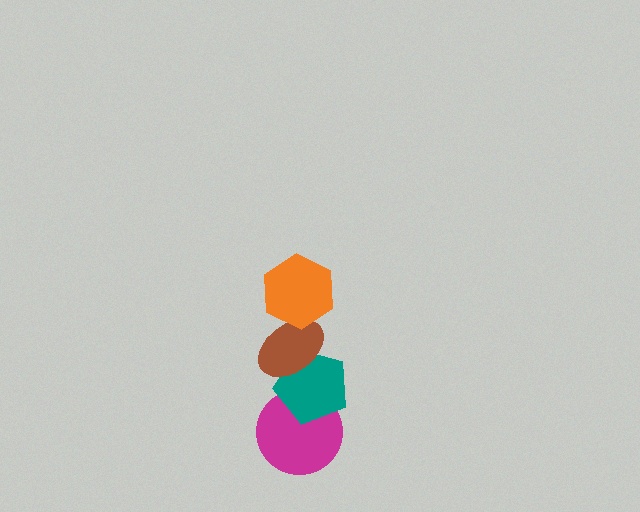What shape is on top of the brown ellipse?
The orange hexagon is on top of the brown ellipse.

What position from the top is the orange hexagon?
The orange hexagon is 1st from the top.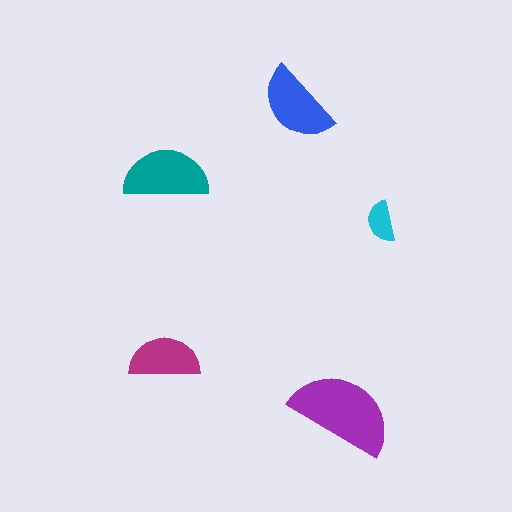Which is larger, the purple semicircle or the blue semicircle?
The purple one.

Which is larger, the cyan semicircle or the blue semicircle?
The blue one.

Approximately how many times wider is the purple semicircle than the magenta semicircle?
About 1.5 times wider.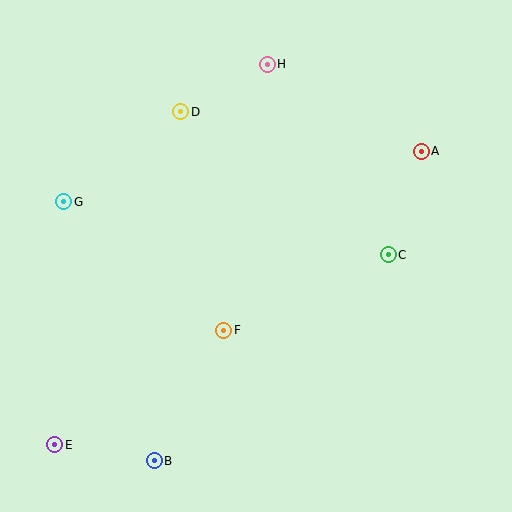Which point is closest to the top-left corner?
Point G is closest to the top-left corner.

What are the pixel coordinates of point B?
Point B is at (154, 461).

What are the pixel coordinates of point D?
Point D is at (181, 112).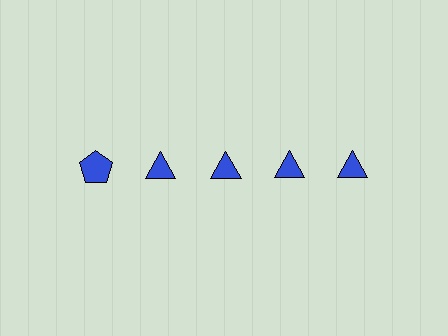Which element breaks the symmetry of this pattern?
The blue pentagon in the top row, leftmost column breaks the symmetry. All other shapes are blue triangles.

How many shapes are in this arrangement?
There are 5 shapes arranged in a grid pattern.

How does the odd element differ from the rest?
It has a different shape: pentagon instead of triangle.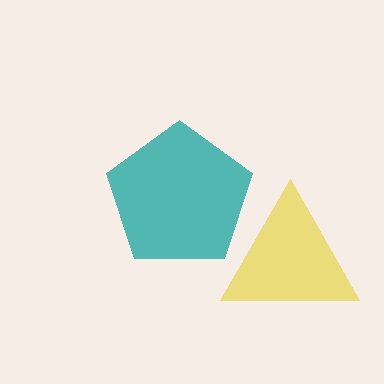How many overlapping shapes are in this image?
There are 2 overlapping shapes in the image.